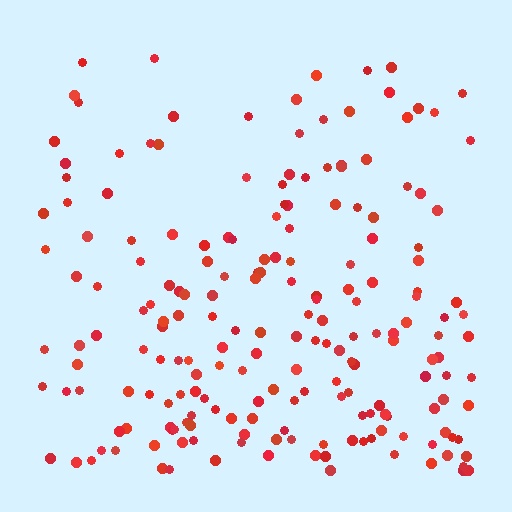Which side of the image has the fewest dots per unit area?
The top.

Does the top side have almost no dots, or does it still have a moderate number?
Still a moderate number, just noticeably fewer than the bottom.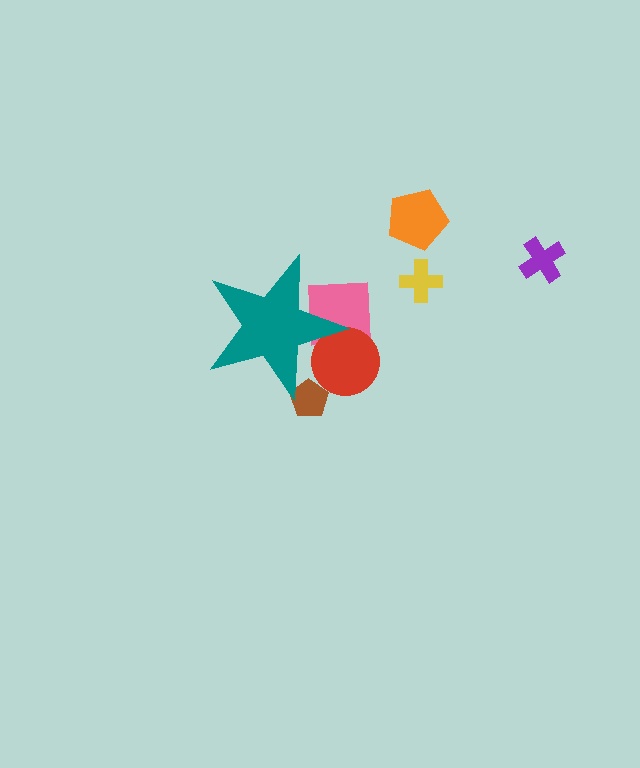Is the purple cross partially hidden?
No, the purple cross is fully visible.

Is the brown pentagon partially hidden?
Yes, the brown pentagon is partially hidden behind the teal star.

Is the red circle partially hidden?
Yes, the red circle is partially hidden behind the teal star.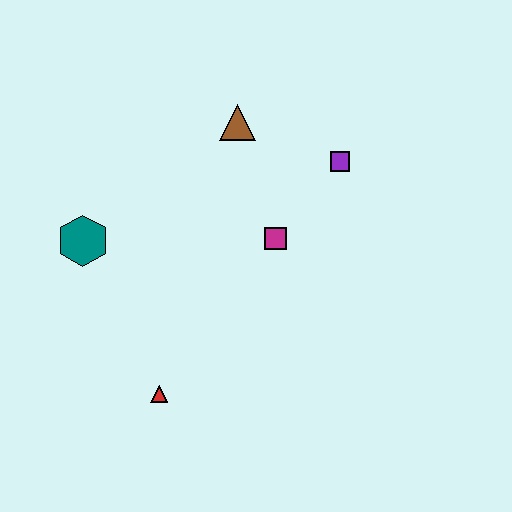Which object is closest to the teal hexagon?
The red triangle is closest to the teal hexagon.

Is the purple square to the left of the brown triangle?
No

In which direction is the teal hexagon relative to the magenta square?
The teal hexagon is to the left of the magenta square.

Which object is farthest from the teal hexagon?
The purple square is farthest from the teal hexagon.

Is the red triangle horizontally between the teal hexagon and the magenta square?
Yes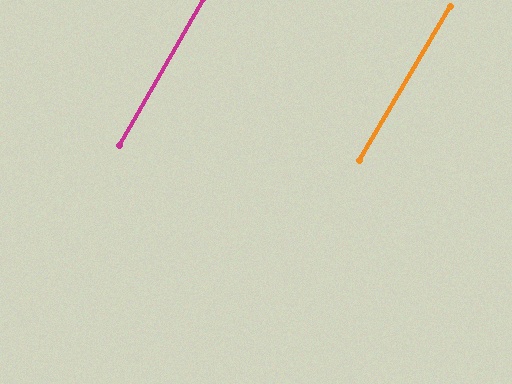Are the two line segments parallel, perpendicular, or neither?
Parallel — their directions differ by only 1.0°.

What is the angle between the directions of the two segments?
Approximately 1 degree.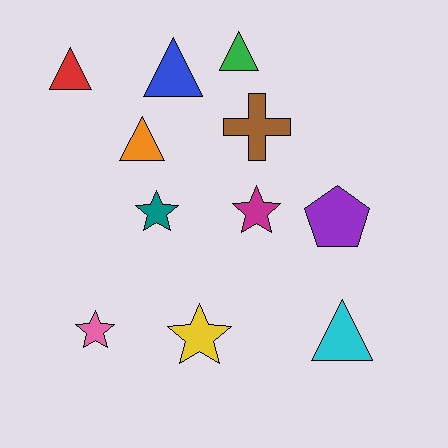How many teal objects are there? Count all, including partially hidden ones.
There is 1 teal object.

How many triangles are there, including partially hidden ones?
There are 5 triangles.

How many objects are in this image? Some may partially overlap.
There are 11 objects.